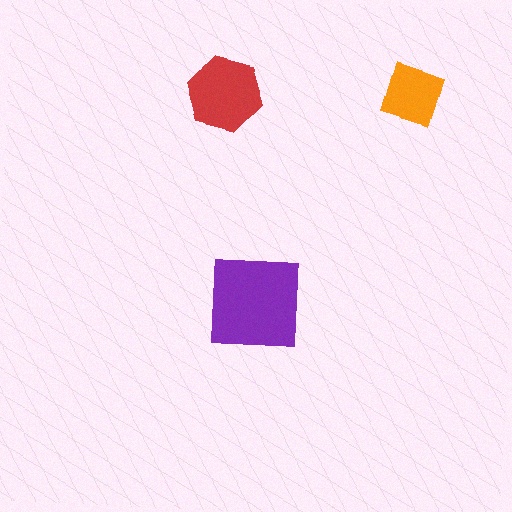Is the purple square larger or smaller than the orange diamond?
Larger.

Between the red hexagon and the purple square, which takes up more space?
The purple square.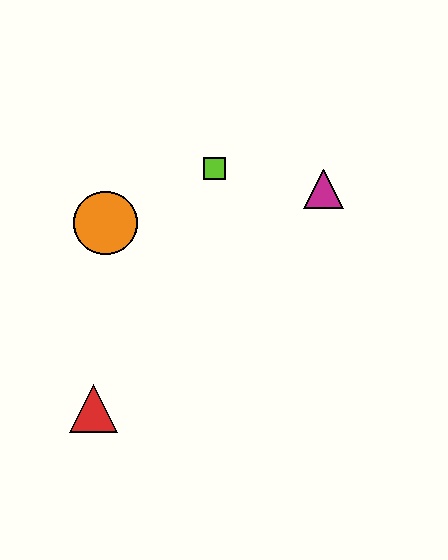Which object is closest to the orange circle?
The lime square is closest to the orange circle.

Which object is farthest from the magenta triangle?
The red triangle is farthest from the magenta triangle.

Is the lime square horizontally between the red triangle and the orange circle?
No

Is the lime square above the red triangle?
Yes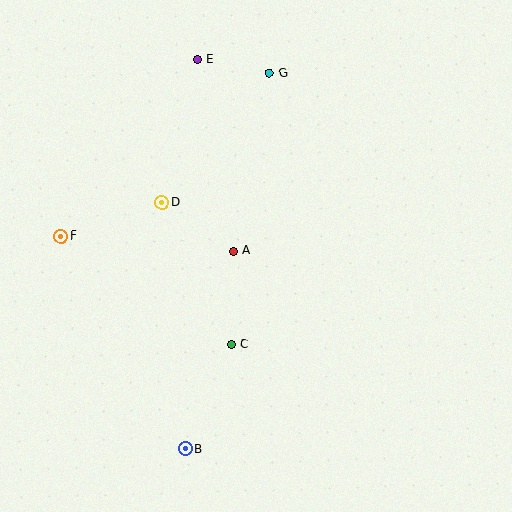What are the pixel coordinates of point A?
Point A is at (233, 251).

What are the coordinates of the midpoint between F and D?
The midpoint between F and D is at (112, 219).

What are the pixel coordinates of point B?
Point B is at (185, 449).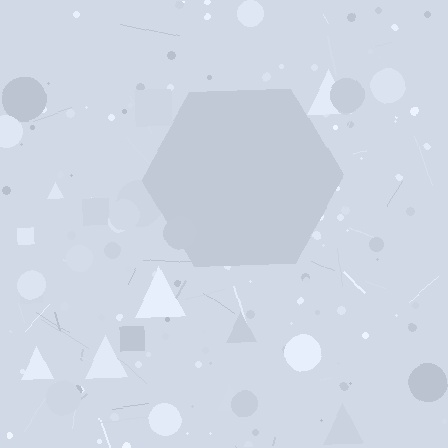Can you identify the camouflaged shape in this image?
The camouflaged shape is a hexagon.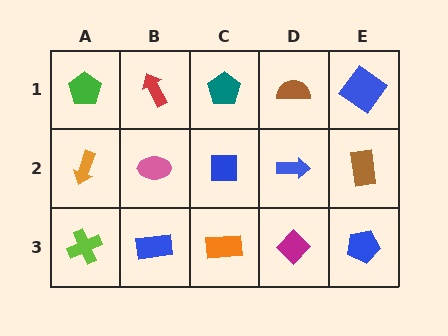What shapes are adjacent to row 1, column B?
A pink ellipse (row 2, column B), a green pentagon (row 1, column A), a teal pentagon (row 1, column C).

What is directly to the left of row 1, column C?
A red arrow.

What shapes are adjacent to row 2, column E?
A blue diamond (row 1, column E), a blue pentagon (row 3, column E), a blue arrow (row 2, column D).